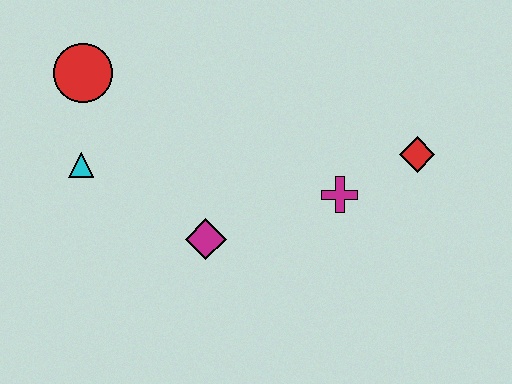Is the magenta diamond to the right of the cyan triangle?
Yes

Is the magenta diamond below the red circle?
Yes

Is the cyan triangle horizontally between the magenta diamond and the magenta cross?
No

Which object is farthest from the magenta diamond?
The red diamond is farthest from the magenta diamond.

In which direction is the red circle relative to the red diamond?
The red circle is to the left of the red diamond.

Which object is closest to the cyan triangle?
The red circle is closest to the cyan triangle.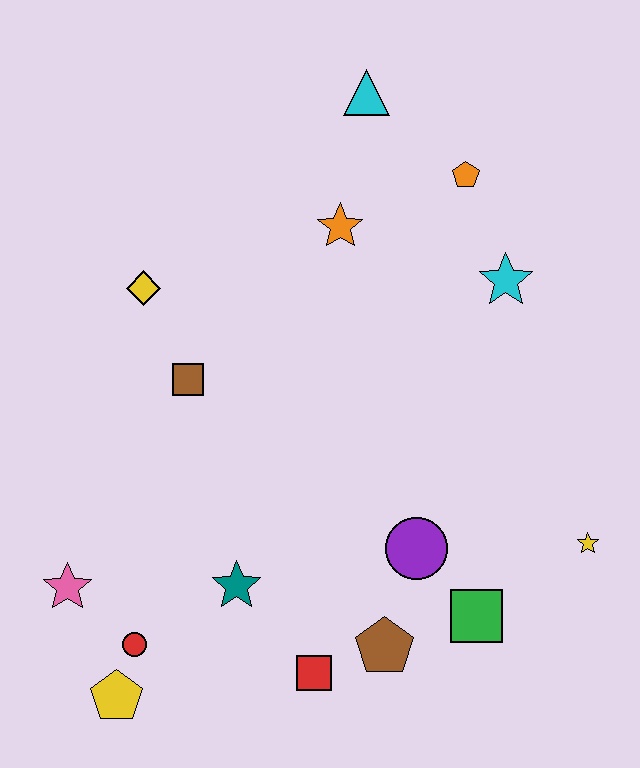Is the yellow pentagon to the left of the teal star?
Yes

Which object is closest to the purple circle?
The green square is closest to the purple circle.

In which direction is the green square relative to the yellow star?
The green square is to the left of the yellow star.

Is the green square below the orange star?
Yes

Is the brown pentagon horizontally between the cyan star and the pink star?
Yes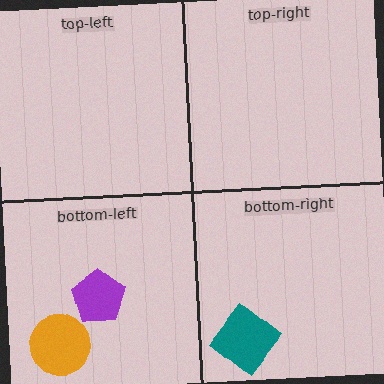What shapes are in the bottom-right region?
The teal diamond.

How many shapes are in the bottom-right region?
1.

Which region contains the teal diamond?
The bottom-right region.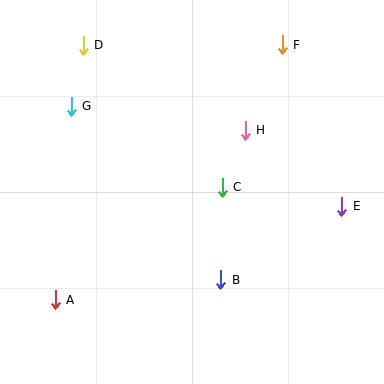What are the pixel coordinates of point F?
Point F is at (282, 45).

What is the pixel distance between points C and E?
The distance between C and E is 121 pixels.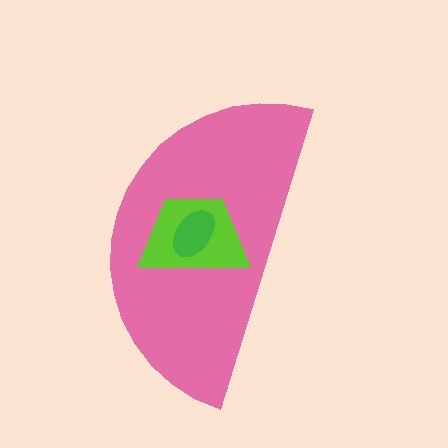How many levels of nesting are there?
3.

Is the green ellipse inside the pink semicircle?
Yes.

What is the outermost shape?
The pink semicircle.